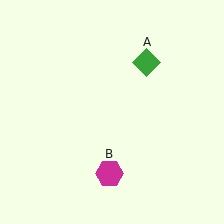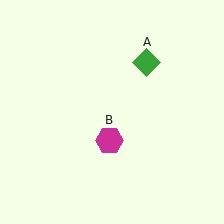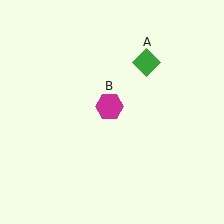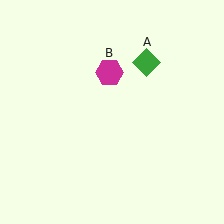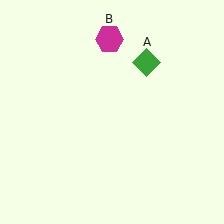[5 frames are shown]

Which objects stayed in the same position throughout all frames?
Green diamond (object A) remained stationary.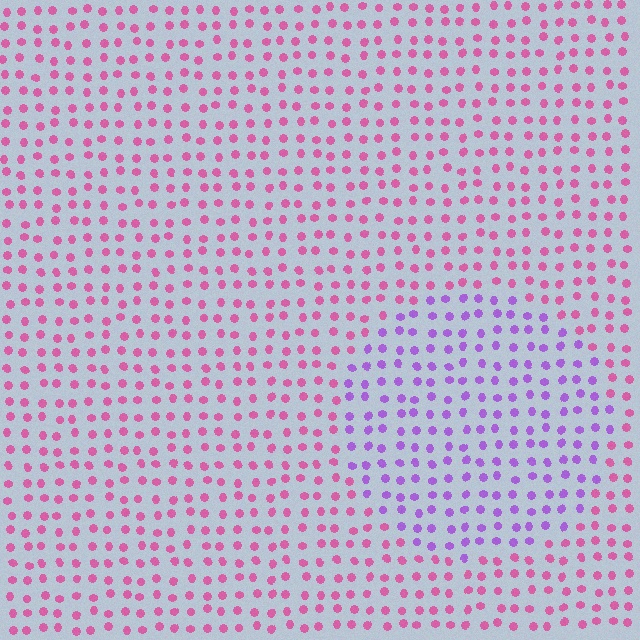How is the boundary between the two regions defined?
The boundary is defined purely by a slight shift in hue (about 48 degrees). Spacing, size, and orientation are identical on both sides.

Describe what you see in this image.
The image is filled with small pink elements in a uniform arrangement. A circle-shaped region is visible where the elements are tinted to a slightly different hue, forming a subtle color boundary.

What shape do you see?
I see a circle.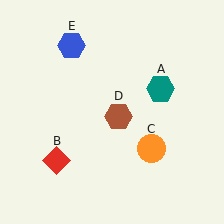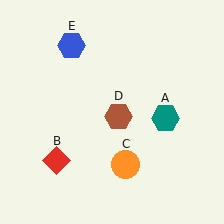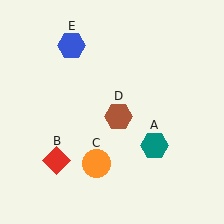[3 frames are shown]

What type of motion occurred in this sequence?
The teal hexagon (object A), orange circle (object C) rotated clockwise around the center of the scene.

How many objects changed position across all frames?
2 objects changed position: teal hexagon (object A), orange circle (object C).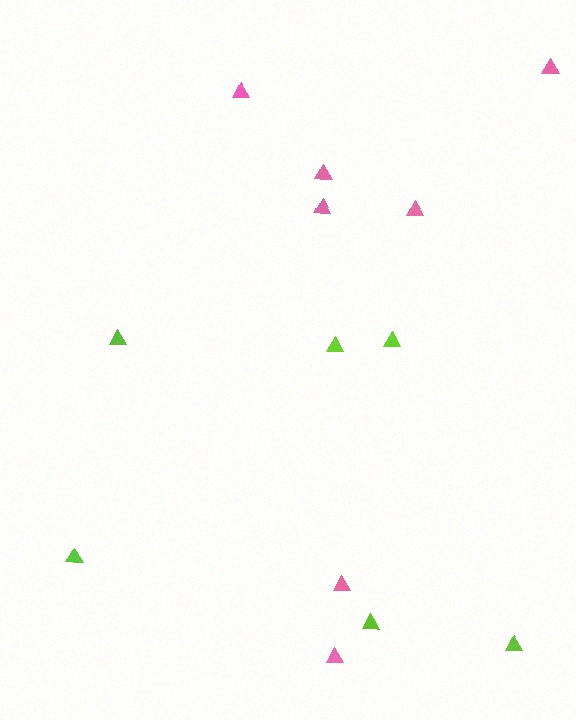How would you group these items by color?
There are 2 groups: one group of pink triangles (7) and one group of lime triangles (6).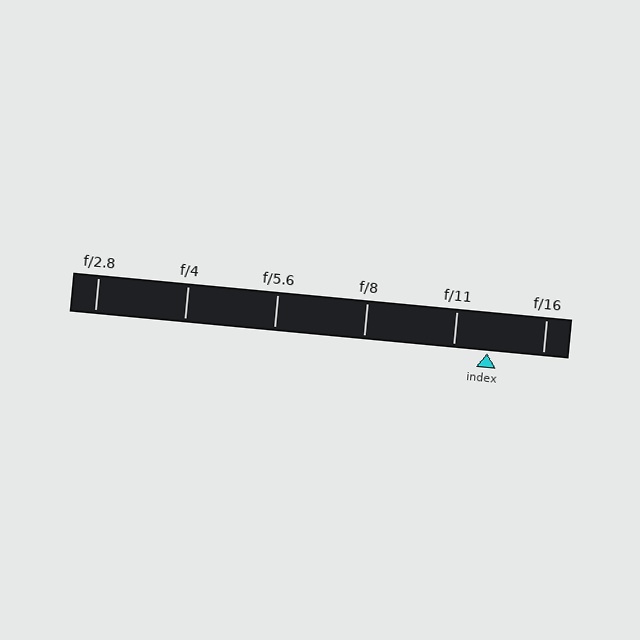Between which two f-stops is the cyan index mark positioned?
The index mark is between f/11 and f/16.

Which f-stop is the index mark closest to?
The index mark is closest to f/11.